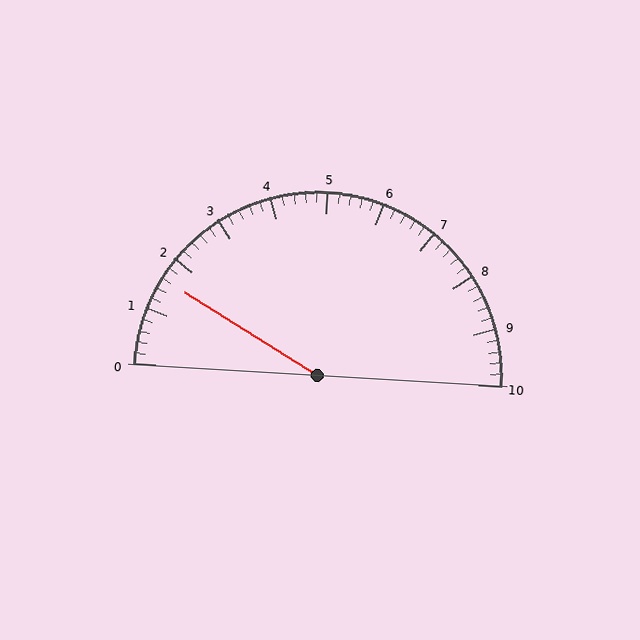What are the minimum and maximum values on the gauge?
The gauge ranges from 0 to 10.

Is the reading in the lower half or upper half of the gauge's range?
The reading is in the lower half of the range (0 to 10).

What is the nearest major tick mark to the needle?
The nearest major tick mark is 2.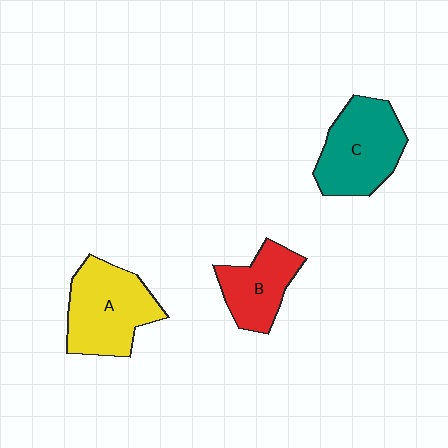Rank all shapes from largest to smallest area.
From largest to smallest: A (yellow), C (teal), B (red).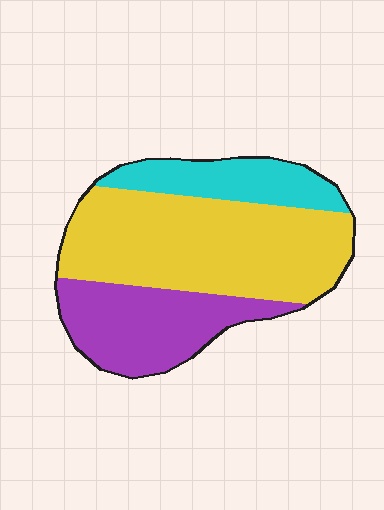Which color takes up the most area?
Yellow, at roughly 55%.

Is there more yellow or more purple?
Yellow.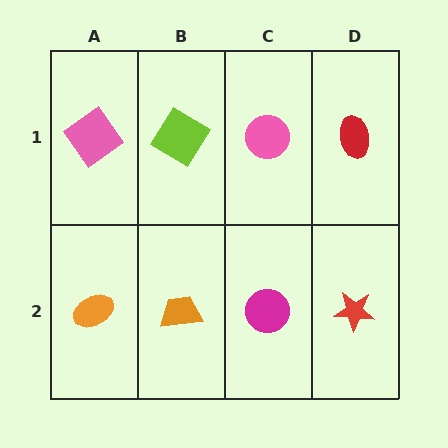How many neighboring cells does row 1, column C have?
3.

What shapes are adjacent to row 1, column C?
A magenta circle (row 2, column C), a lime diamond (row 1, column B), a red ellipse (row 1, column D).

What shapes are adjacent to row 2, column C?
A pink circle (row 1, column C), an orange trapezoid (row 2, column B), a red star (row 2, column D).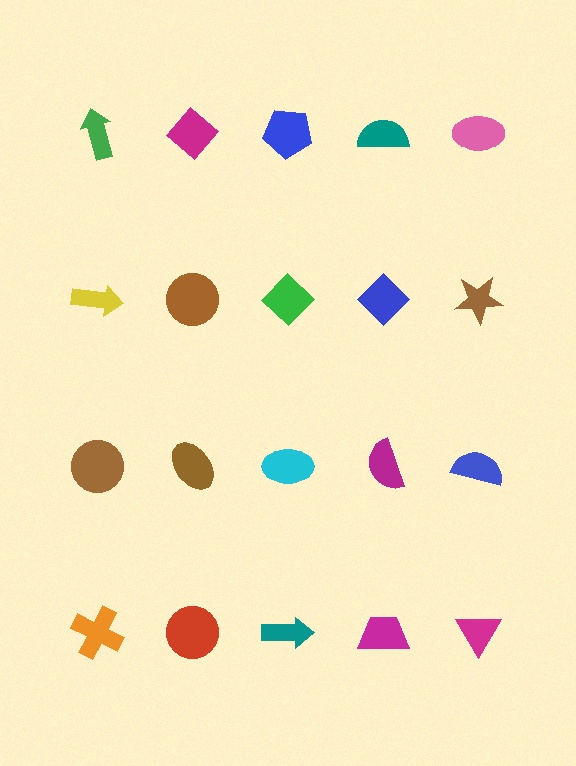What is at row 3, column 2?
A brown ellipse.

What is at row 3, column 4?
A magenta semicircle.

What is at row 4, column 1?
An orange cross.